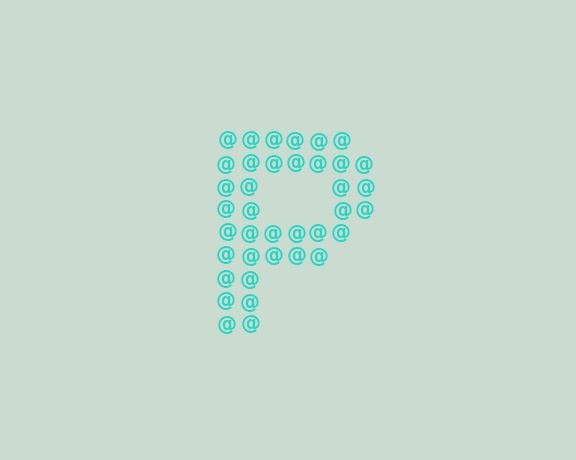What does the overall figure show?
The overall figure shows the letter P.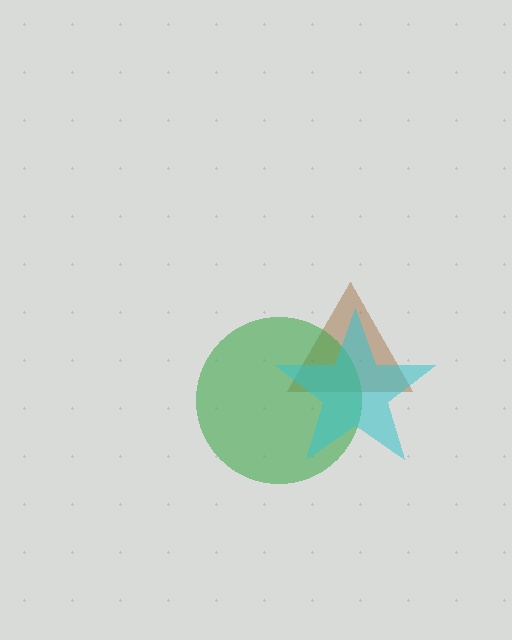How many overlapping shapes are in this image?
There are 3 overlapping shapes in the image.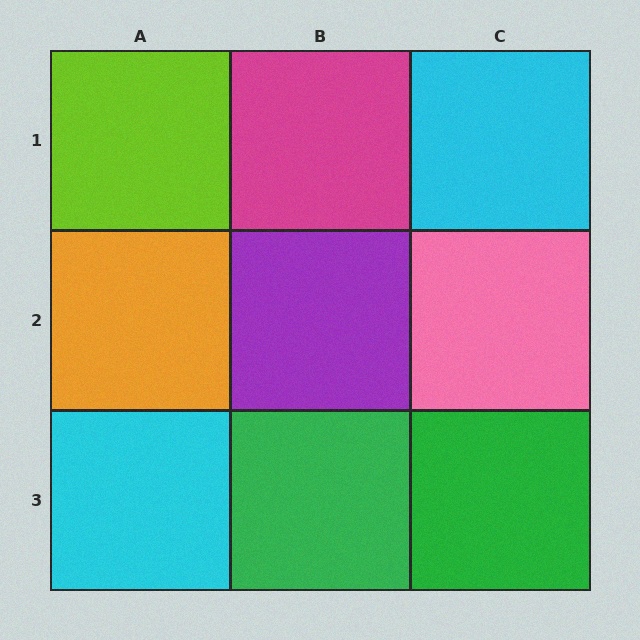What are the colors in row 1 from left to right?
Lime, magenta, cyan.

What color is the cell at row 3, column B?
Green.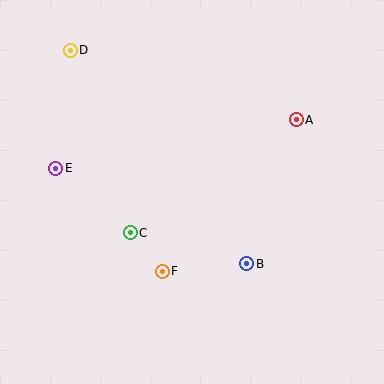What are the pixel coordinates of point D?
Point D is at (70, 50).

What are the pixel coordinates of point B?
Point B is at (247, 264).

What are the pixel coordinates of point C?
Point C is at (130, 233).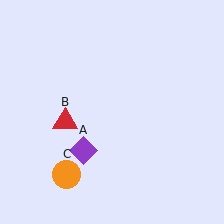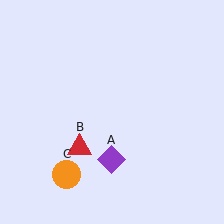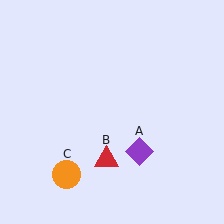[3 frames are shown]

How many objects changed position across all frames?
2 objects changed position: purple diamond (object A), red triangle (object B).